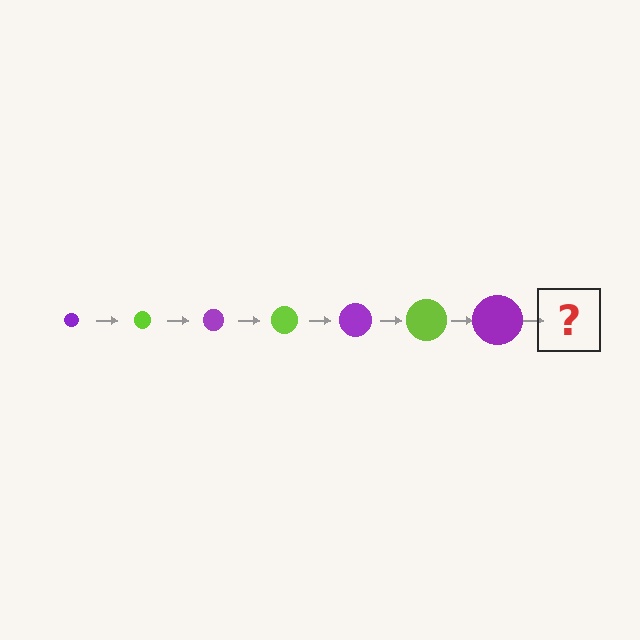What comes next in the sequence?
The next element should be a lime circle, larger than the previous one.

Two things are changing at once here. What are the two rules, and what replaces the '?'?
The two rules are that the circle grows larger each step and the color cycles through purple and lime. The '?' should be a lime circle, larger than the previous one.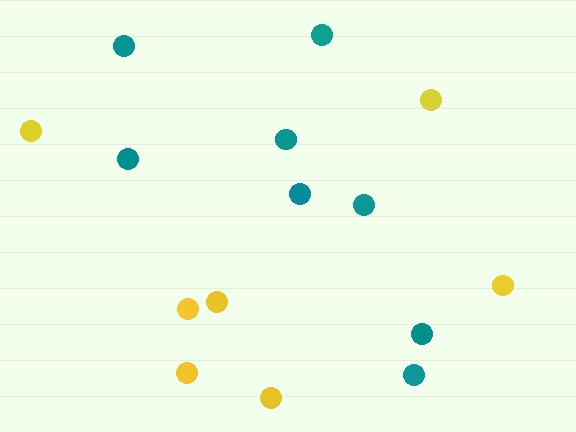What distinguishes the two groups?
There are 2 groups: one group of teal circles (8) and one group of yellow circles (7).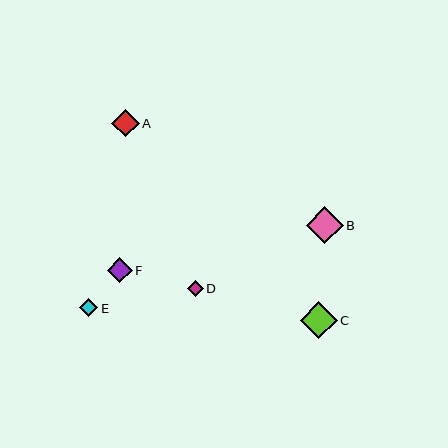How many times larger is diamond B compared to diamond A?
Diamond B is approximately 1.3 times the size of diamond A.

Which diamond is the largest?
Diamond B is the largest with a size of approximately 37 pixels.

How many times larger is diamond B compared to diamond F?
Diamond B is approximately 1.5 times the size of diamond F.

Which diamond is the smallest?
Diamond D is the smallest with a size of approximately 15 pixels.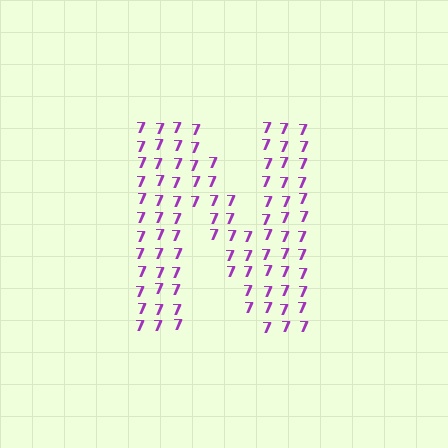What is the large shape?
The large shape is the letter N.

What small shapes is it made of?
It is made of small digit 7's.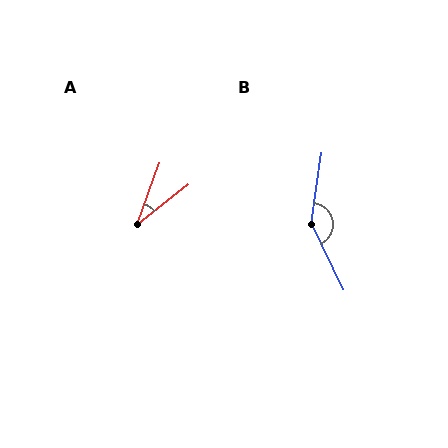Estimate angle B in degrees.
Approximately 146 degrees.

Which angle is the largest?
B, at approximately 146 degrees.